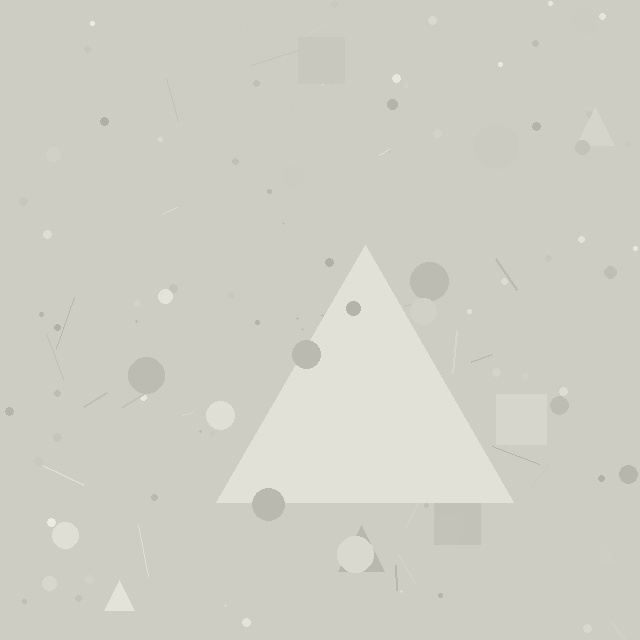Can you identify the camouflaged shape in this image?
The camouflaged shape is a triangle.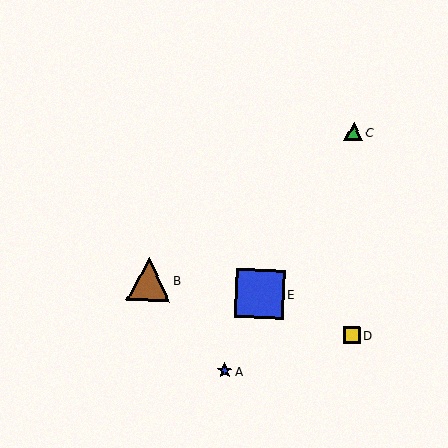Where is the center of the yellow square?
The center of the yellow square is at (352, 335).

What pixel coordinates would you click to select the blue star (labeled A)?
Click at (225, 371) to select the blue star A.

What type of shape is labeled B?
Shape B is a brown triangle.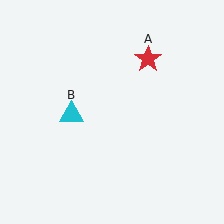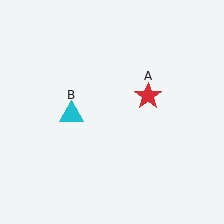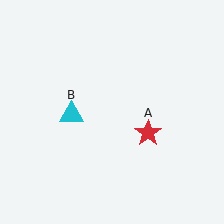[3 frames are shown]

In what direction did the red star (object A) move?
The red star (object A) moved down.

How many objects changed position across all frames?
1 object changed position: red star (object A).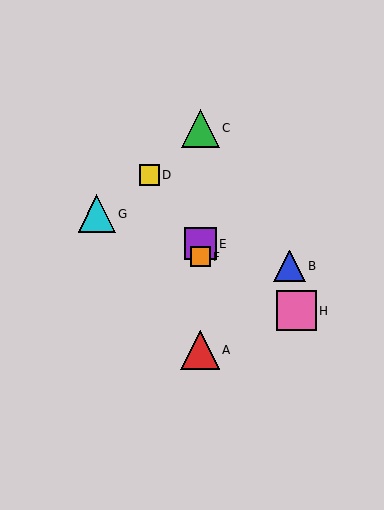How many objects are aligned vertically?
4 objects (A, C, E, F) are aligned vertically.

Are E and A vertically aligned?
Yes, both are at x≈200.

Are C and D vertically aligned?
No, C is at x≈200 and D is at x≈149.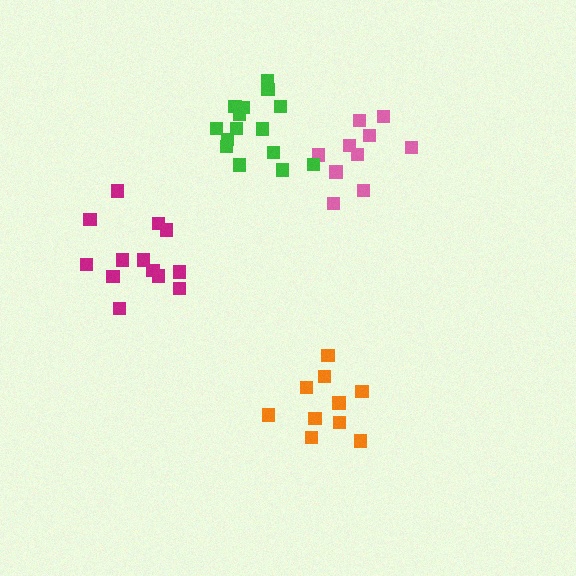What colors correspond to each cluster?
The clusters are colored: pink, magenta, orange, green.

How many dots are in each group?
Group 1: 10 dots, Group 2: 13 dots, Group 3: 10 dots, Group 4: 15 dots (48 total).